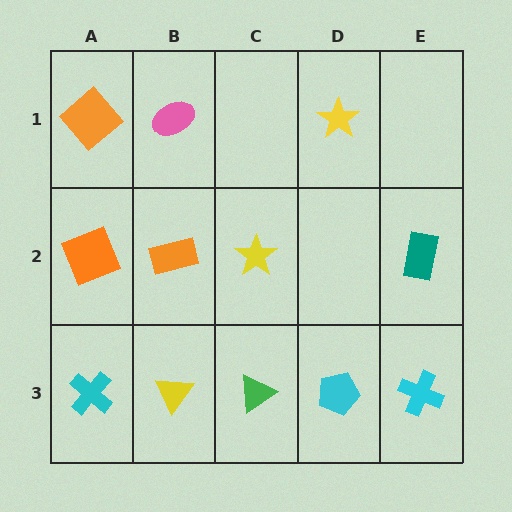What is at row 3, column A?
A cyan cross.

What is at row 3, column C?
A green triangle.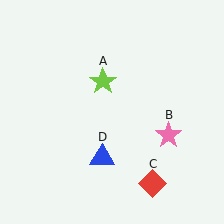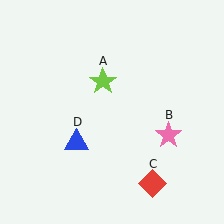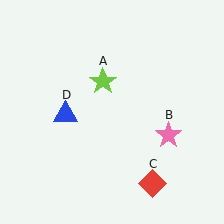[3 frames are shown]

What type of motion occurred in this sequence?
The blue triangle (object D) rotated clockwise around the center of the scene.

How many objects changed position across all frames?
1 object changed position: blue triangle (object D).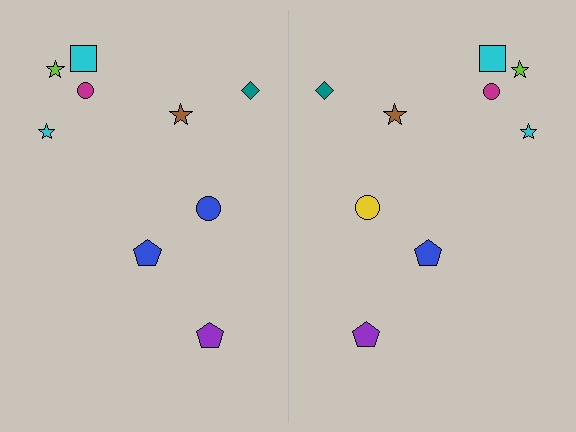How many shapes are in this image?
There are 18 shapes in this image.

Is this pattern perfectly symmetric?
No, the pattern is not perfectly symmetric. The yellow circle on the right side breaks the symmetry — its mirror counterpart is blue.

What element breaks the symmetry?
The yellow circle on the right side breaks the symmetry — its mirror counterpart is blue.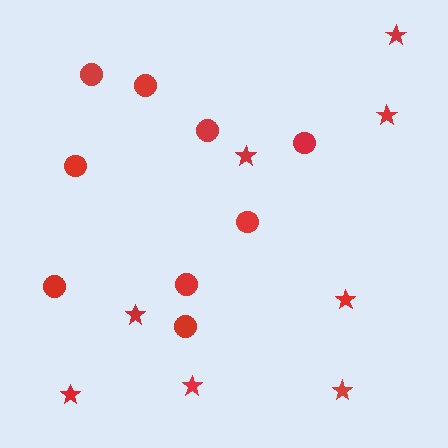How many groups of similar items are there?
There are 2 groups: one group of stars (8) and one group of circles (9).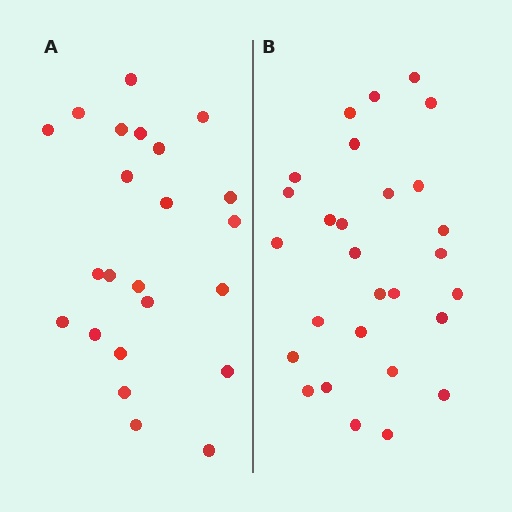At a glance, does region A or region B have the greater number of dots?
Region B (the right region) has more dots.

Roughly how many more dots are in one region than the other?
Region B has about 5 more dots than region A.